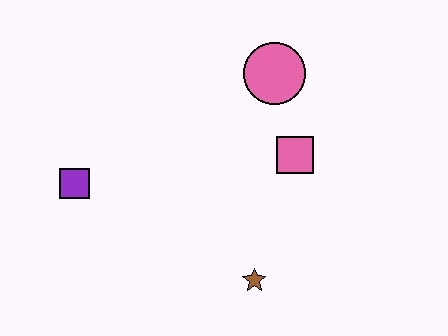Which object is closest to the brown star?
The pink square is closest to the brown star.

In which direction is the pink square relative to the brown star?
The pink square is above the brown star.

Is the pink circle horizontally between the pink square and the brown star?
Yes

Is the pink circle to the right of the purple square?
Yes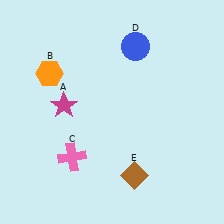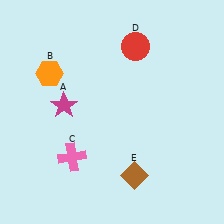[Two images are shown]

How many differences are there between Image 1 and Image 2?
There is 1 difference between the two images.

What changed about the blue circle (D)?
In Image 1, D is blue. In Image 2, it changed to red.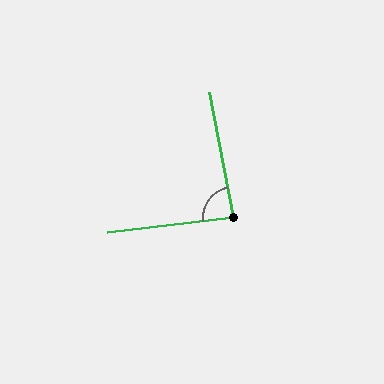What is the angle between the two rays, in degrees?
Approximately 86 degrees.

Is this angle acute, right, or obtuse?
It is approximately a right angle.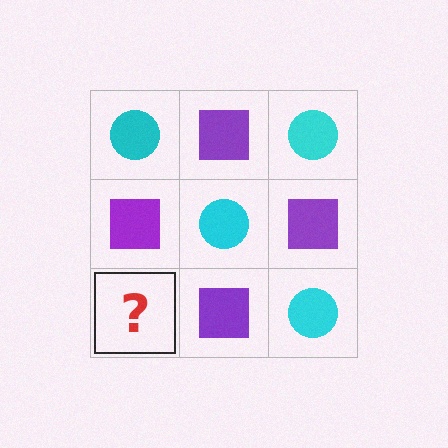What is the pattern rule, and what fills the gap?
The rule is that it alternates cyan circle and purple square in a checkerboard pattern. The gap should be filled with a cyan circle.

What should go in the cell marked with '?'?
The missing cell should contain a cyan circle.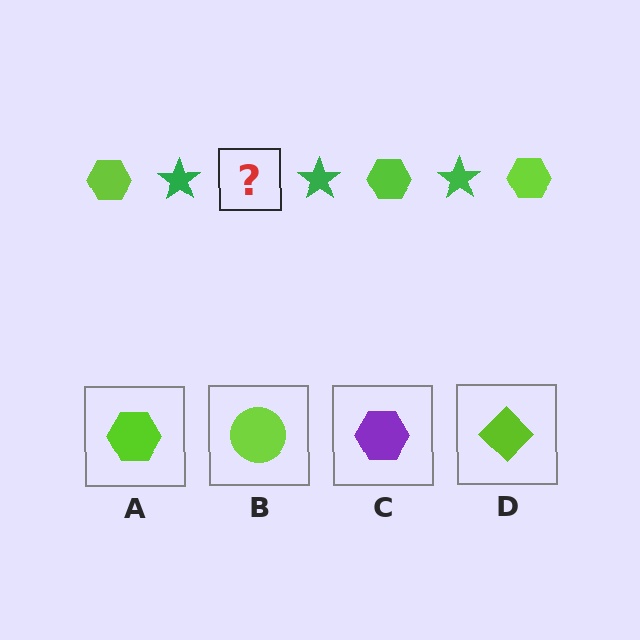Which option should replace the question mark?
Option A.